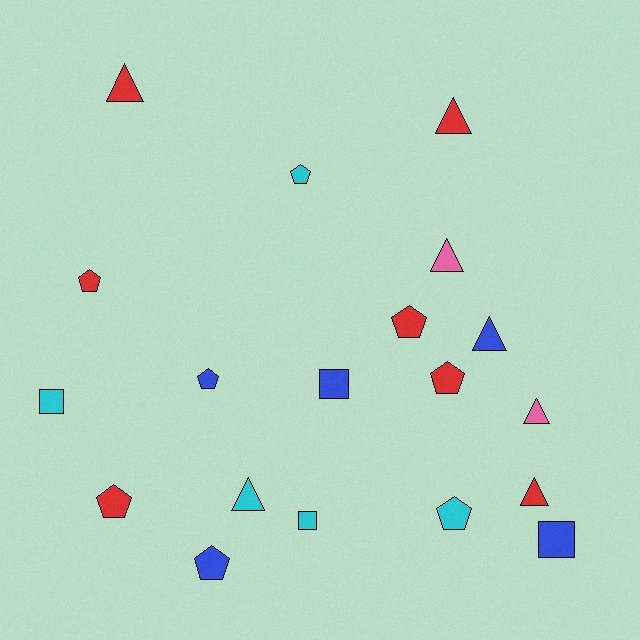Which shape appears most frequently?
Pentagon, with 8 objects.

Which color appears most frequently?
Red, with 7 objects.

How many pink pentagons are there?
There are no pink pentagons.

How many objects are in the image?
There are 19 objects.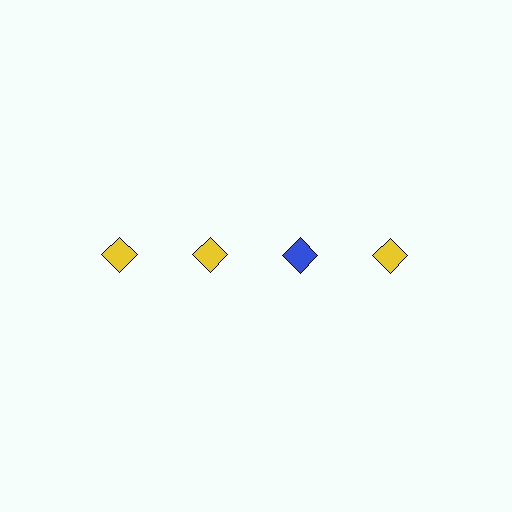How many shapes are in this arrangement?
There are 4 shapes arranged in a grid pattern.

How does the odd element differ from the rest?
It has a different color: blue instead of yellow.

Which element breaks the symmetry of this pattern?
The blue diamond in the top row, center column breaks the symmetry. All other shapes are yellow diamonds.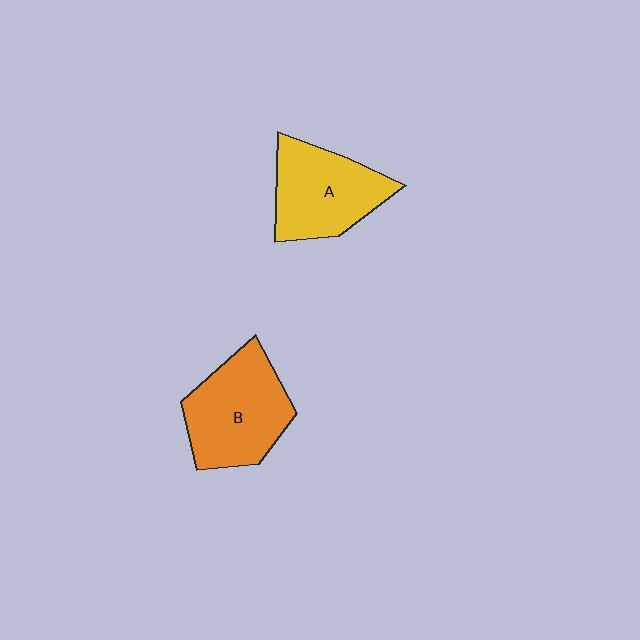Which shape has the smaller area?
Shape A (yellow).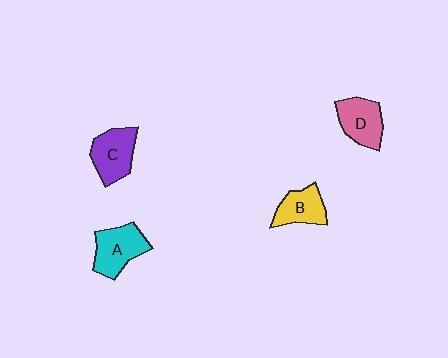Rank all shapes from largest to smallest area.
From largest to smallest: A (cyan), C (purple), D (pink), B (yellow).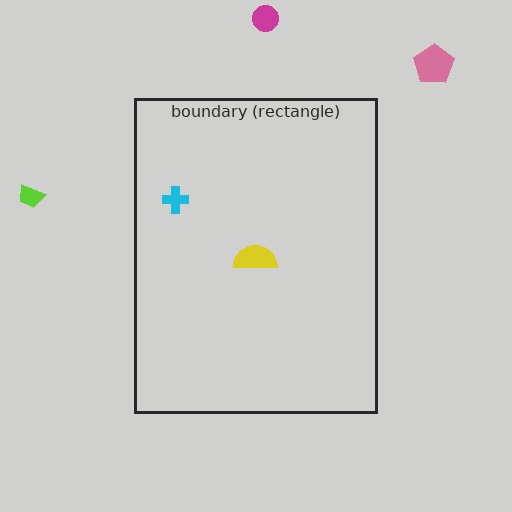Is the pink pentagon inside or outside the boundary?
Outside.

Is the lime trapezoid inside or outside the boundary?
Outside.